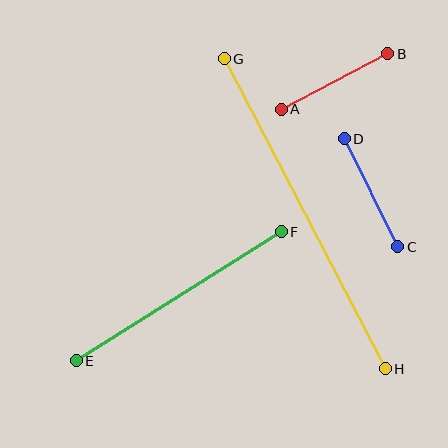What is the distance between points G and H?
The distance is approximately 349 pixels.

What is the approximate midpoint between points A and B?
The midpoint is at approximately (334, 82) pixels.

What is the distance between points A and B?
The distance is approximately 120 pixels.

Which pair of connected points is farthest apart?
Points G and H are farthest apart.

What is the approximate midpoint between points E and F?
The midpoint is at approximately (179, 296) pixels.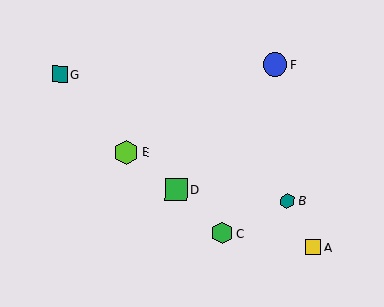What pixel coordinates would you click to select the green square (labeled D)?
Click at (176, 189) to select the green square D.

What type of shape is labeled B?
Shape B is a teal hexagon.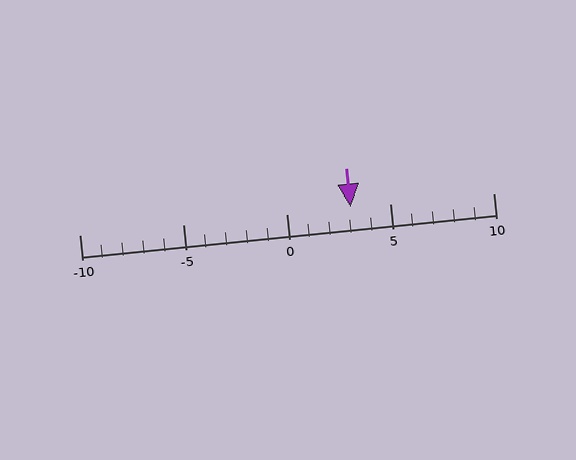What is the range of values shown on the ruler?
The ruler shows values from -10 to 10.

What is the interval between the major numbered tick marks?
The major tick marks are spaced 5 units apart.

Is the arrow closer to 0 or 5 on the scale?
The arrow is closer to 5.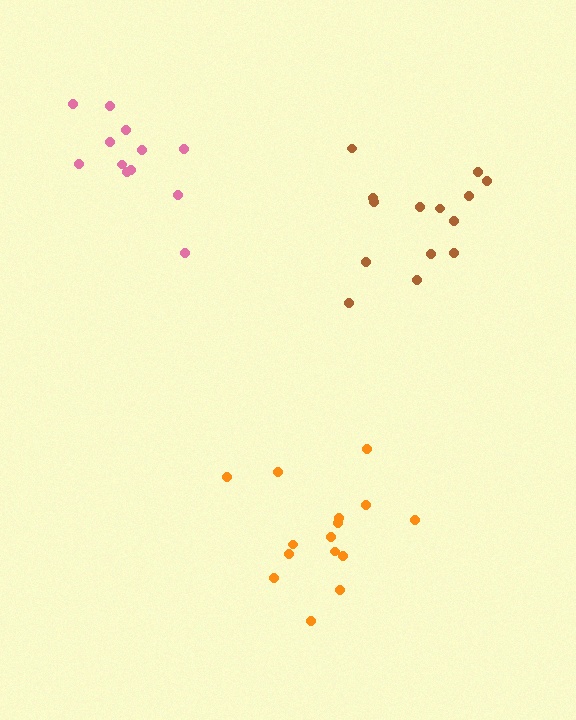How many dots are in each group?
Group 1: 14 dots, Group 2: 15 dots, Group 3: 12 dots (41 total).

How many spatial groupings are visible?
There are 3 spatial groupings.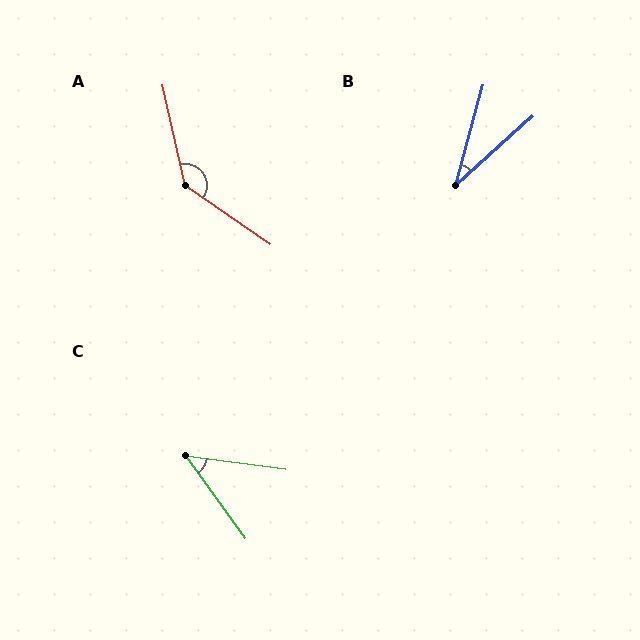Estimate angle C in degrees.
Approximately 46 degrees.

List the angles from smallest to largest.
B (33°), C (46°), A (138°).